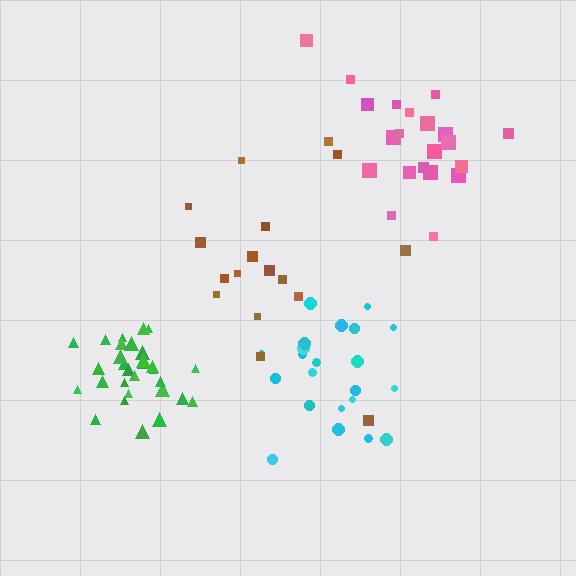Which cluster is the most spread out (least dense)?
Brown.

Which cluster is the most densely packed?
Green.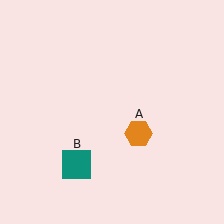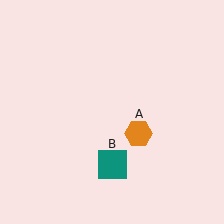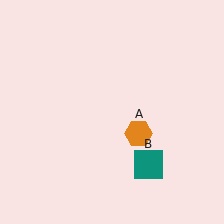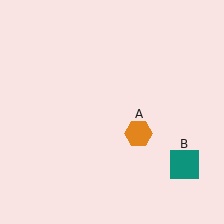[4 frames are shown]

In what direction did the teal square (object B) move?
The teal square (object B) moved right.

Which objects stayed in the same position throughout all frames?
Orange hexagon (object A) remained stationary.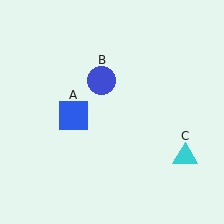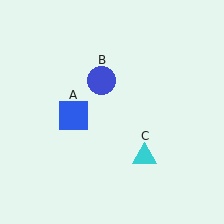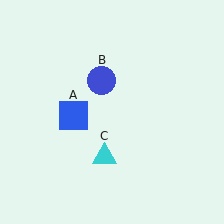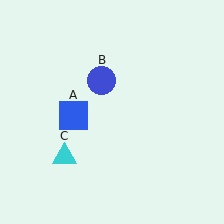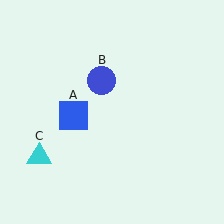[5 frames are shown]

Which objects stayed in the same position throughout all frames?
Blue square (object A) and blue circle (object B) remained stationary.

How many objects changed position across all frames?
1 object changed position: cyan triangle (object C).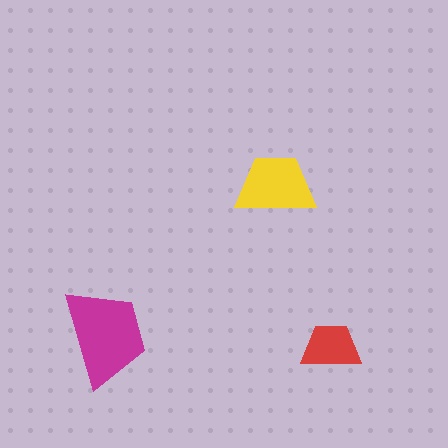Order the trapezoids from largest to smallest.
the magenta one, the yellow one, the red one.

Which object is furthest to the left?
The magenta trapezoid is leftmost.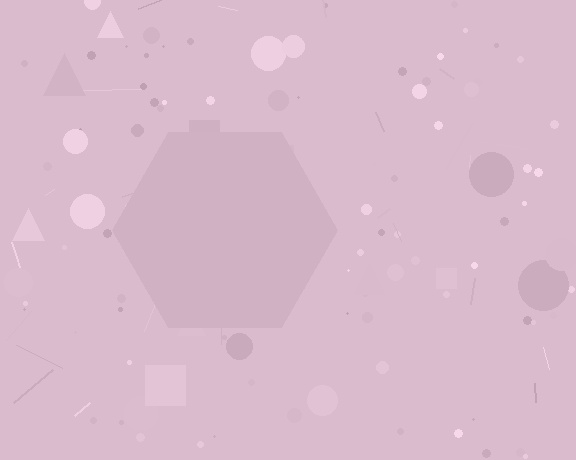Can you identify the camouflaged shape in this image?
The camouflaged shape is a hexagon.